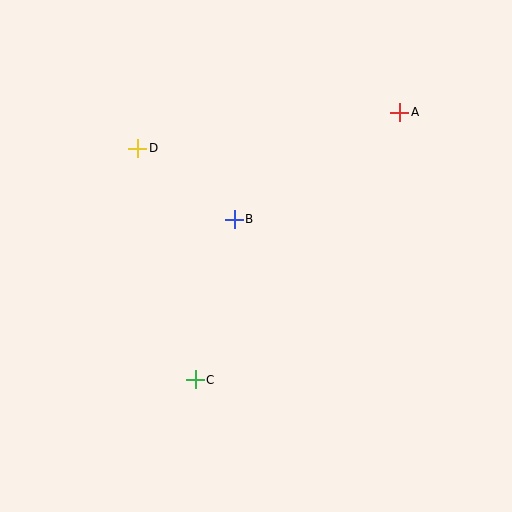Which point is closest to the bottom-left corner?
Point C is closest to the bottom-left corner.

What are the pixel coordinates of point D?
Point D is at (138, 148).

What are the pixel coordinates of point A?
Point A is at (400, 112).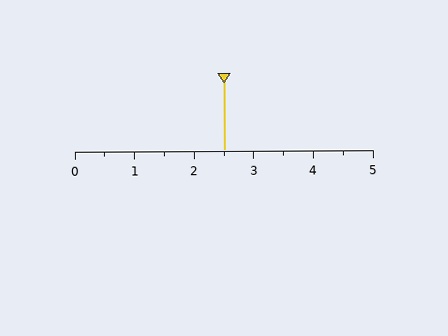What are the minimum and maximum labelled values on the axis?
The axis runs from 0 to 5.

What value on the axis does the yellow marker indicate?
The marker indicates approximately 2.5.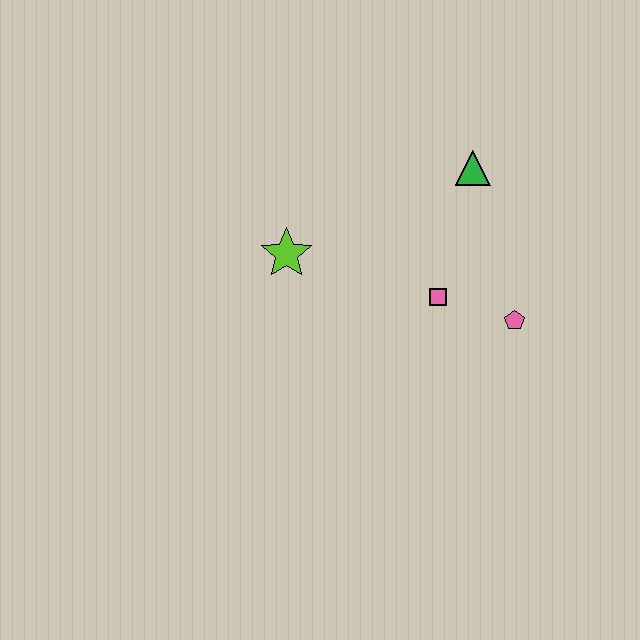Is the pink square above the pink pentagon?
Yes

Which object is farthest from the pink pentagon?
The lime star is farthest from the pink pentagon.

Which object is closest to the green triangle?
The pink square is closest to the green triangle.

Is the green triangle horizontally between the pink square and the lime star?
No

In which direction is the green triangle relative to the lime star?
The green triangle is to the right of the lime star.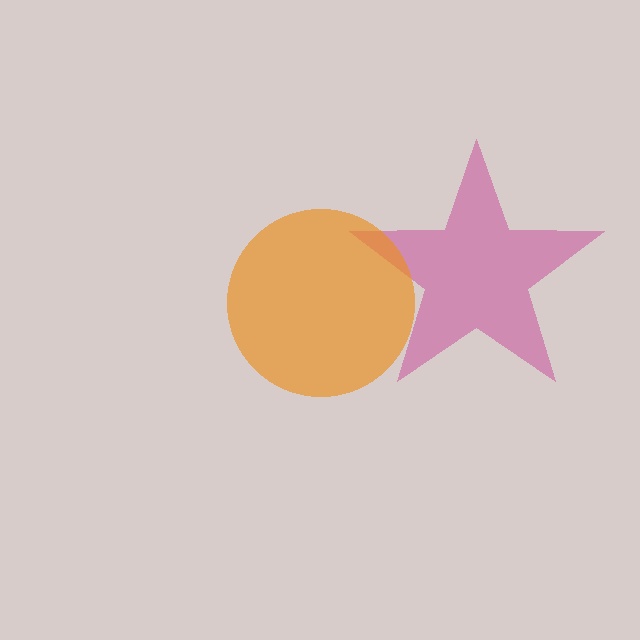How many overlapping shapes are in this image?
There are 2 overlapping shapes in the image.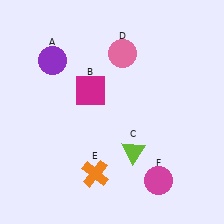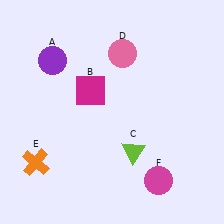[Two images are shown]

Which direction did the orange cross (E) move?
The orange cross (E) moved left.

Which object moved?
The orange cross (E) moved left.